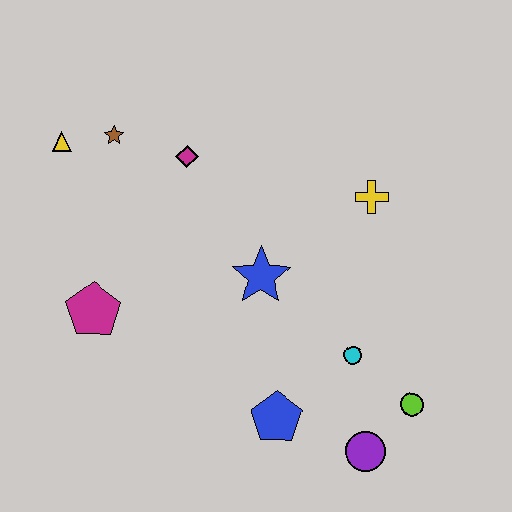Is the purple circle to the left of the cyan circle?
No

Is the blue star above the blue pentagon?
Yes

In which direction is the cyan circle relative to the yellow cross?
The cyan circle is below the yellow cross.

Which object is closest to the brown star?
The yellow triangle is closest to the brown star.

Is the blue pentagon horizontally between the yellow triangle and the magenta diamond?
No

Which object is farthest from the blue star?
The yellow triangle is farthest from the blue star.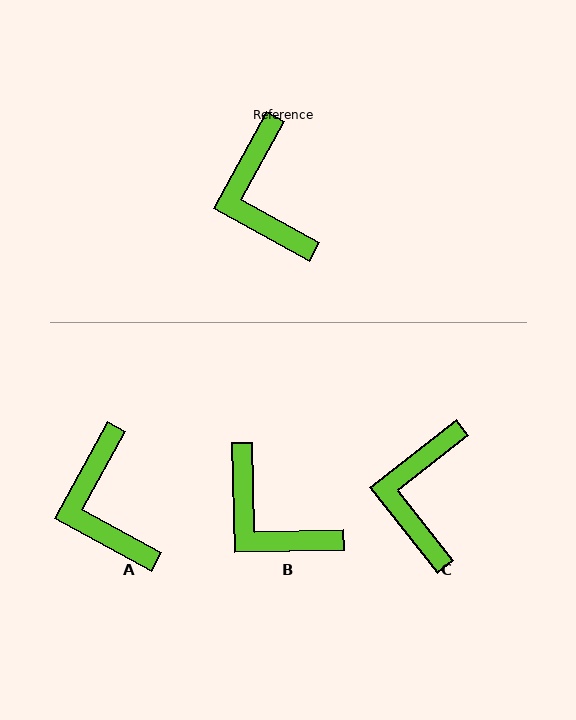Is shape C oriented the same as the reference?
No, it is off by about 23 degrees.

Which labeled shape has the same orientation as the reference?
A.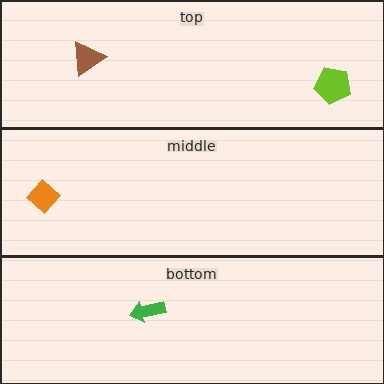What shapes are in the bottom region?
The green arrow.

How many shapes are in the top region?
2.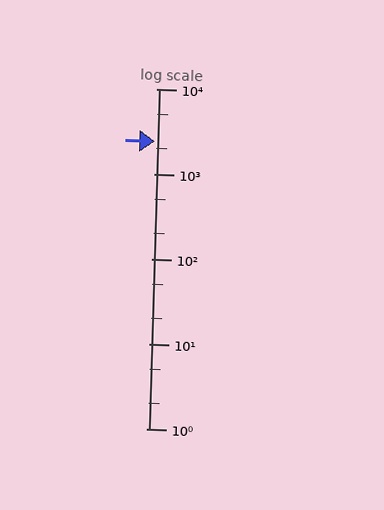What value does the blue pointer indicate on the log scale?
The pointer indicates approximately 2400.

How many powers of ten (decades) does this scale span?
The scale spans 4 decades, from 1 to 10000.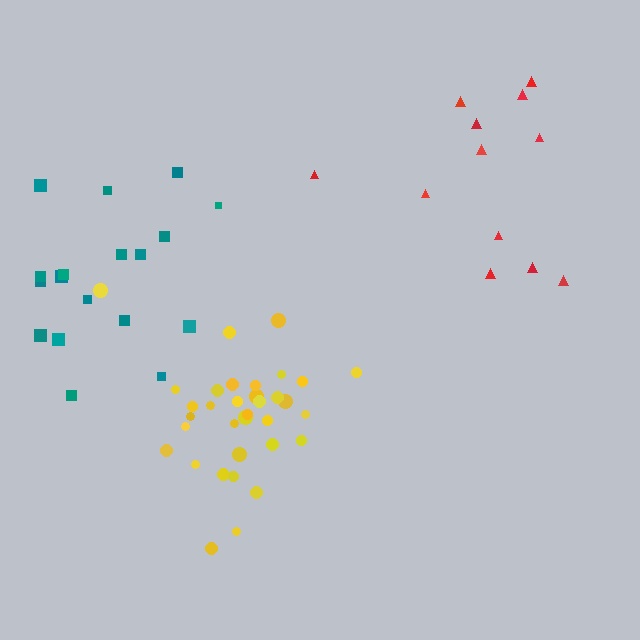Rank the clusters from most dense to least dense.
yellow, teal, red.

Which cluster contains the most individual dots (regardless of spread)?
Yellow (35).